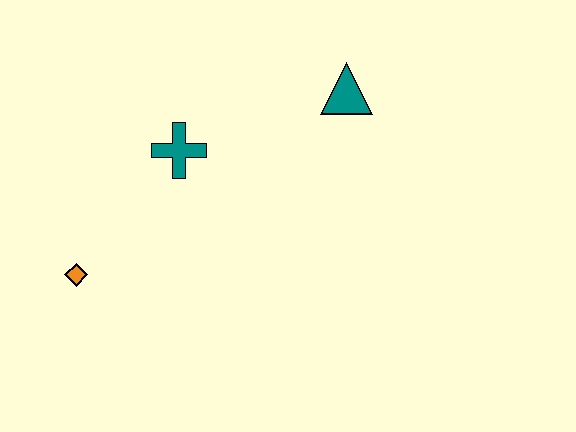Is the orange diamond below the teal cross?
Yes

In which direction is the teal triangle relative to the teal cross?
The teal triangle is to the right of the teal cross.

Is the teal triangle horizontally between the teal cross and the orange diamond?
No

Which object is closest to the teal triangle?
The teal cross is closest to the teal triangle.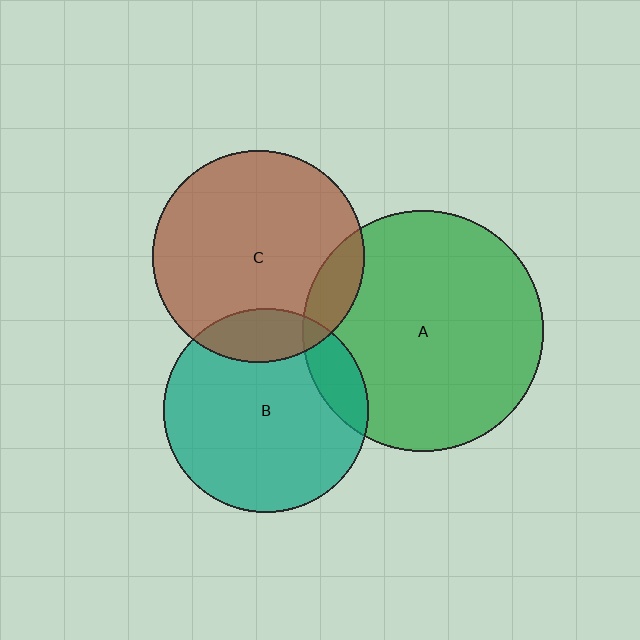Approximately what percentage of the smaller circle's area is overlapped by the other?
Approximately 10%.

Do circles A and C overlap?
Yes.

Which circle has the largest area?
Circle A (green).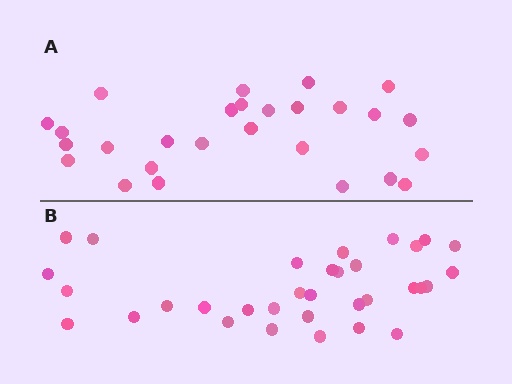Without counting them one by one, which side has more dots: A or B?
Region B (the bottom region) has more dots.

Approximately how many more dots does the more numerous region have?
Region B has about 6 more dots than region A.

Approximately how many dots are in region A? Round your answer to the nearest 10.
About 30 dots. (The exact count is 27, which rounds to 30.)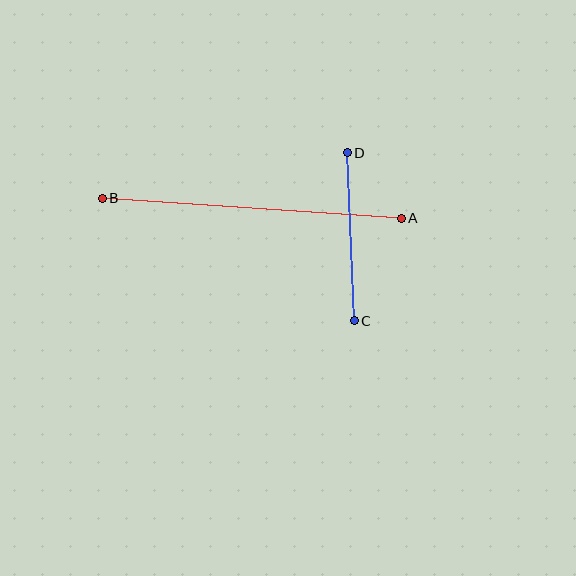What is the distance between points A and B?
The distance is approximately 300 pixels.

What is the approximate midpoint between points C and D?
The midpoint is at approximately (351, 237) pixels.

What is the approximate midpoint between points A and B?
The midpoint is at approximately (252, 208) pixels.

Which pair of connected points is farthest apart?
Points A and B are farthest apart.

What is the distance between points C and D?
The distance is approximately 168 pixels.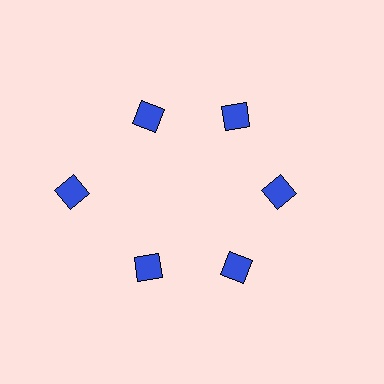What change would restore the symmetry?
The symmetry would be restored by moving it inward, back onto the ring so that all 6 diamonds sit at equal angles and equal distance from the center.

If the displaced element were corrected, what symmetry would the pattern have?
It would have 6-fold rotational symmetry — the pattern would map onto itself every 60 degrees.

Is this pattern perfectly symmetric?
No. The 6 blue diamonds are arranged in a ring, but one element near the 9 o'clock position is pushed outward from the center, breaking the 6-fold rotational symmetry.